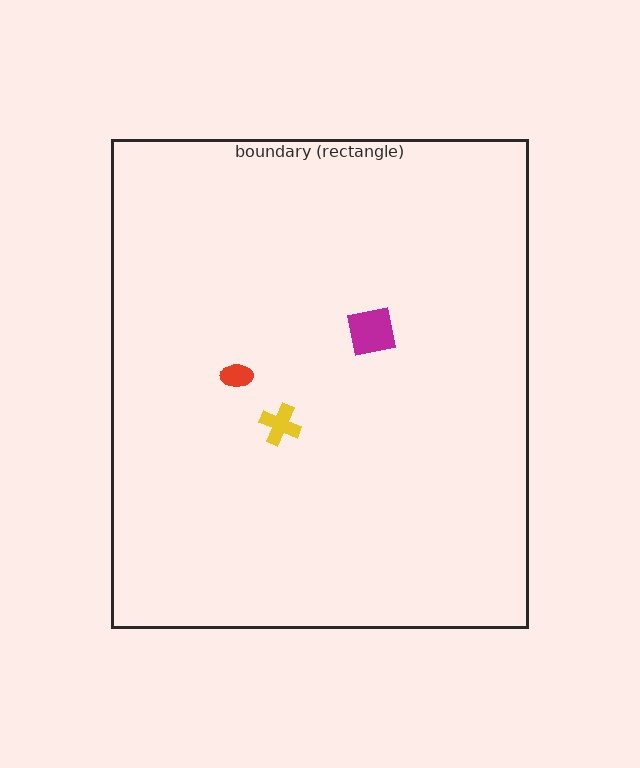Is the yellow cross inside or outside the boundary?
Inside.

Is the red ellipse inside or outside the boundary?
Inside.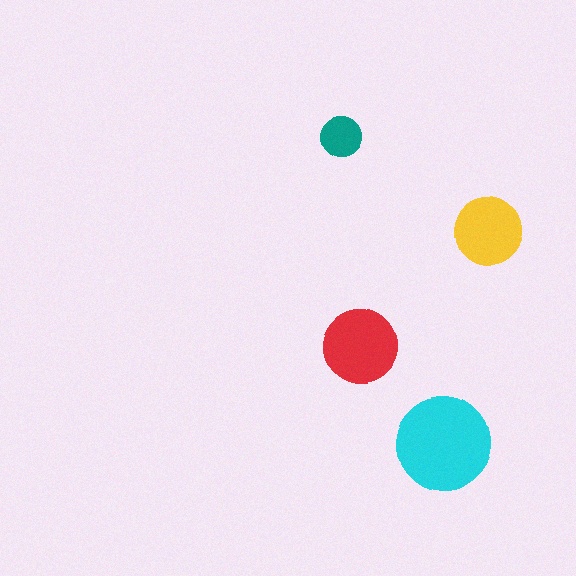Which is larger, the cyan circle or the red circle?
The cyan one.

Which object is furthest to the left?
The teal circle is leftmost.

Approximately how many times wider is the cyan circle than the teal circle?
About 2.5 times wider.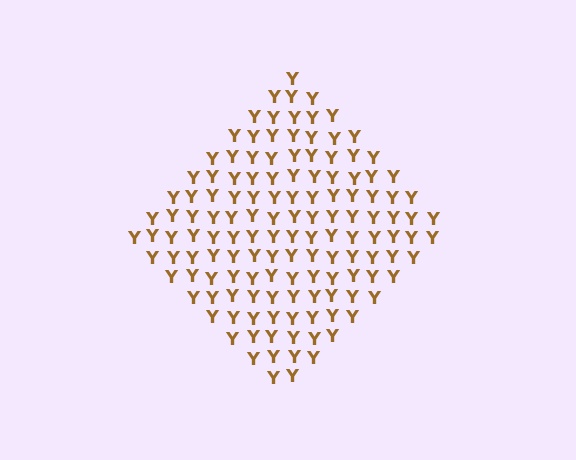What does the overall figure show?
The overall figure shows a diamond.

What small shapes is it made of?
It is made of small letter Y's.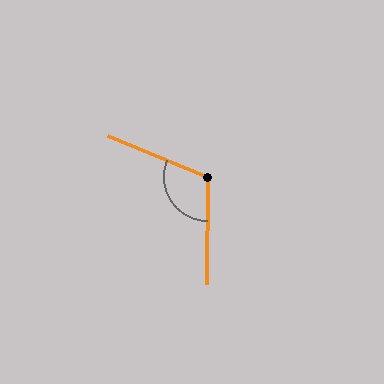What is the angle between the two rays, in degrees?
Approximately 111 degrees.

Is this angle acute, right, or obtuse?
It is obtuse.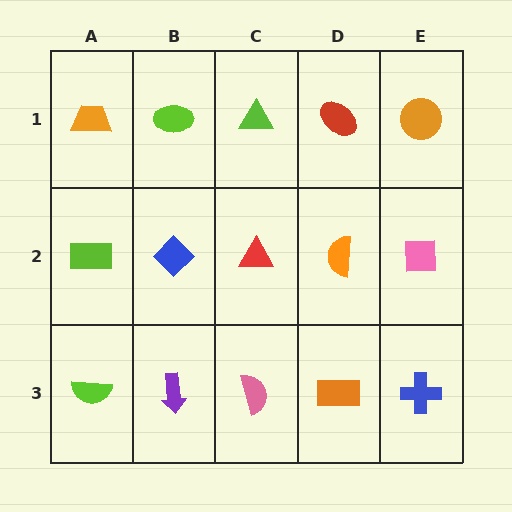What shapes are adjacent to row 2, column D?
A red ellipse (row 1, column D), an orange rectangle (row 3, column D), a red triangle (row 2, column C), a pink square (row 2, column E).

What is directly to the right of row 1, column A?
A lime ellipse.